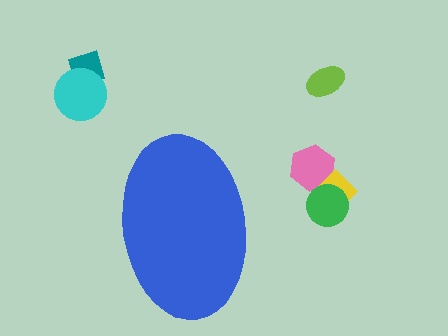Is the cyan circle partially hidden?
No, the cyan circle is fully visible.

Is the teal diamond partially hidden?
No, the teal diamond is fully visible.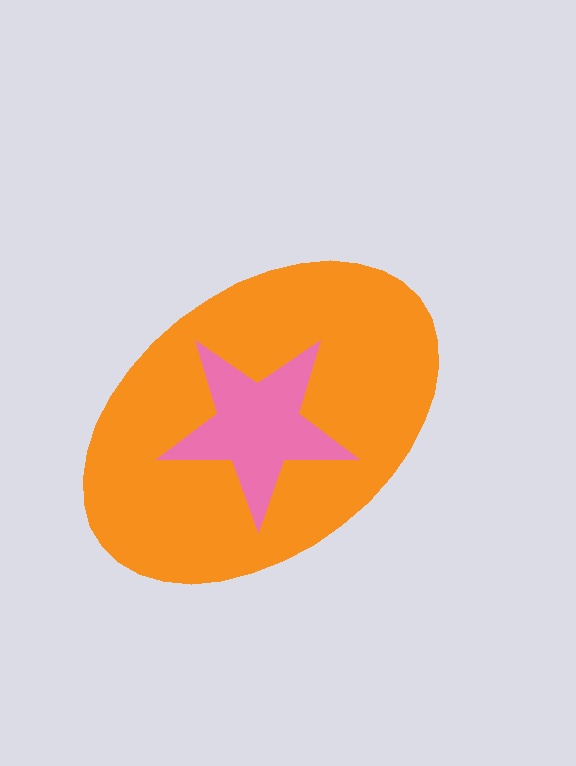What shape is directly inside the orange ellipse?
The pink star.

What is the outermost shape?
The orange ellipse.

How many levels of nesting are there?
2.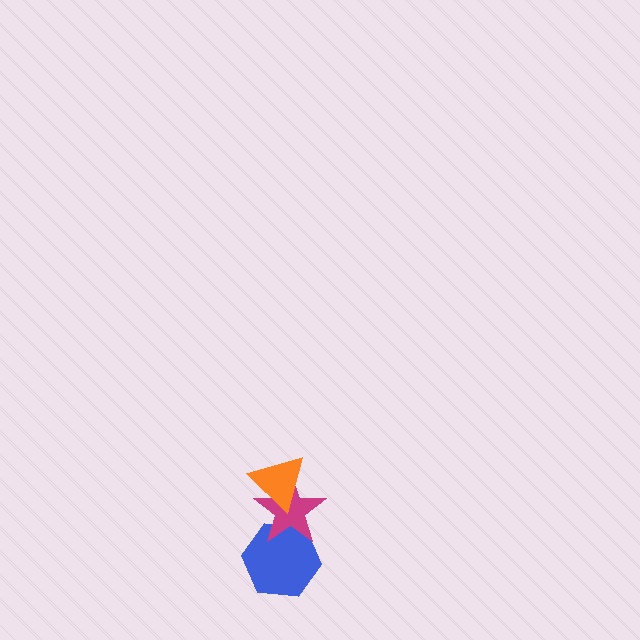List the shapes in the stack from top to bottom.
From top to bottom: the orange triangle, the magenta star, the blue hexagon.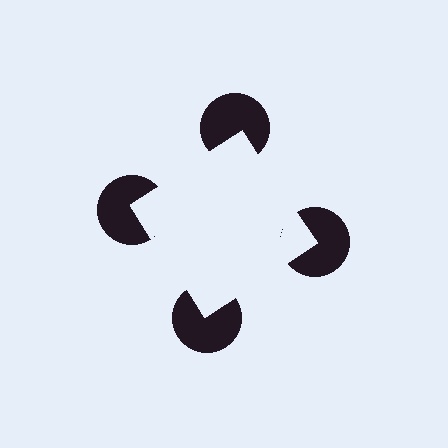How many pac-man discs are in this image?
There are 4 — one at each vertex of the illusory square.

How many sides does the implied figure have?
4 sides.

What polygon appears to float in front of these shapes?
An illusory square — its edges are inferred from the aligned wedge cuts in the pac-man discs, not physically drawn.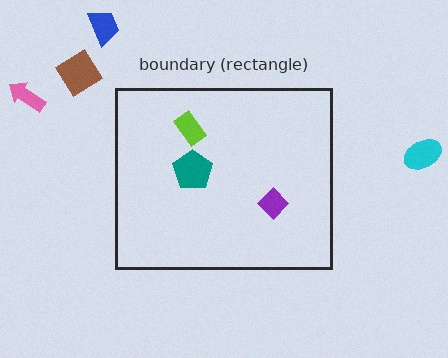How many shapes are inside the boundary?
3 inside, 4 outside.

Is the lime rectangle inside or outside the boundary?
Inside.